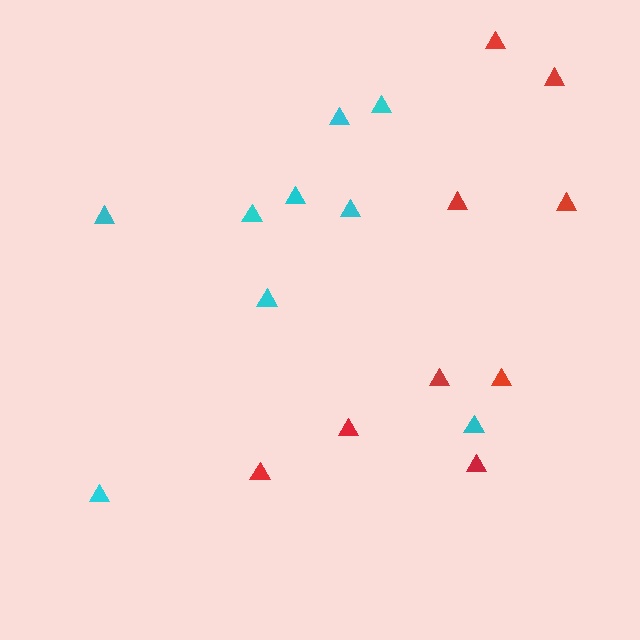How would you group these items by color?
There are 2 groups: one group of cyan triangles (9) and one group of red triangles (9).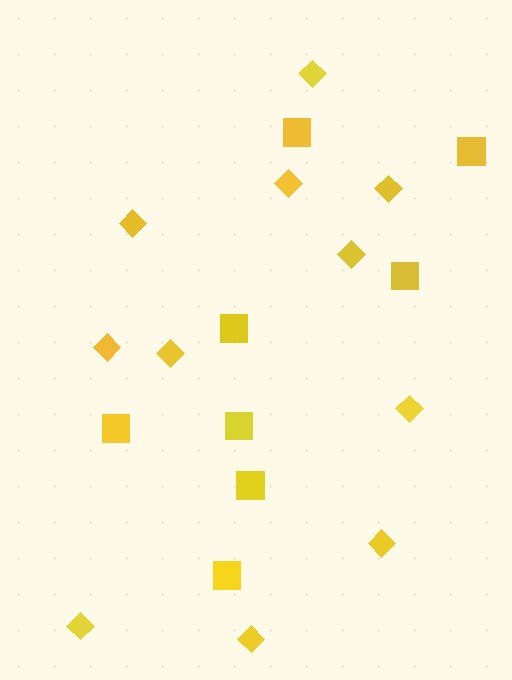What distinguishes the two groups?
There are 2 groups: one group of diamonds (11) and one group of squares (8).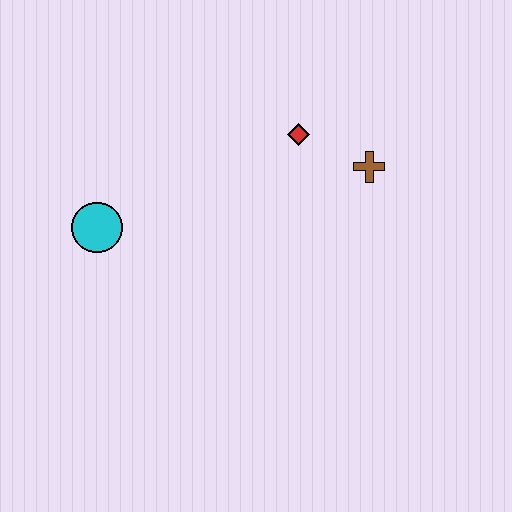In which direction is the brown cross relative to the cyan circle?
The brown cross is to the right of the cyan circle.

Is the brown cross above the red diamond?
No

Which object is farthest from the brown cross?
The cyan circle is farthest from the brown cross.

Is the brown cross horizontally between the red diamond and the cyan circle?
No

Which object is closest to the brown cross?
The red diamond is closest to the brown cross.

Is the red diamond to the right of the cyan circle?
Yes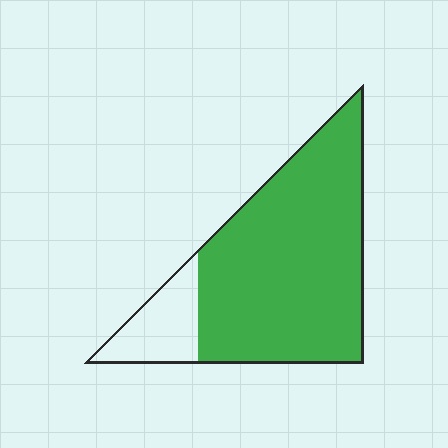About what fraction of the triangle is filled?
About five sixths (5/6).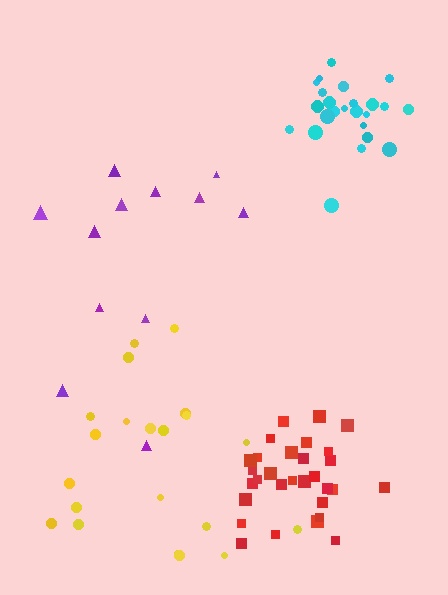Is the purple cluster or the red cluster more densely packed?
Red.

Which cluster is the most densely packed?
Cyan.